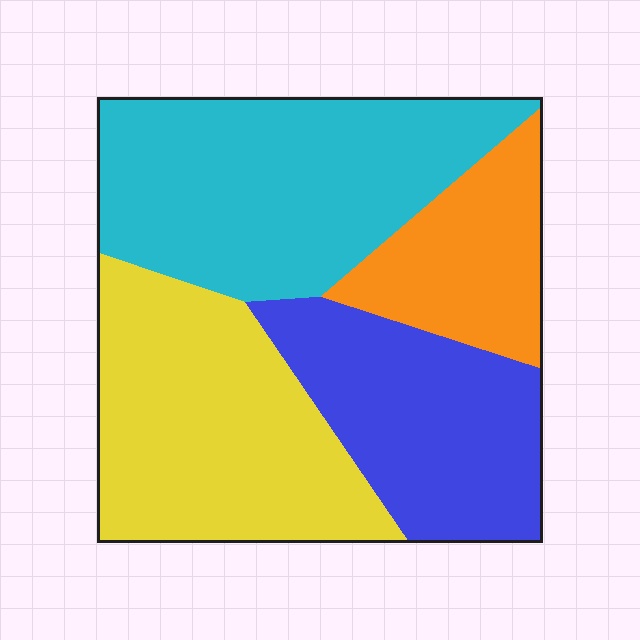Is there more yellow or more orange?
Yellow.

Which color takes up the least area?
Orange, at roughly 15%.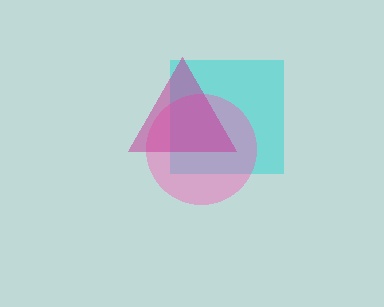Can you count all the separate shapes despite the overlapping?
Yes, there are 3 separate shapes.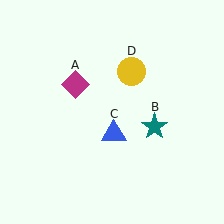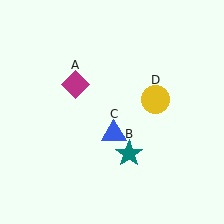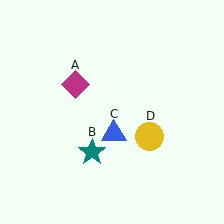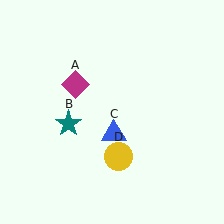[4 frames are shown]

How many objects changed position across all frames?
2 objects changed position: teal star (object B), yellow circle (object D).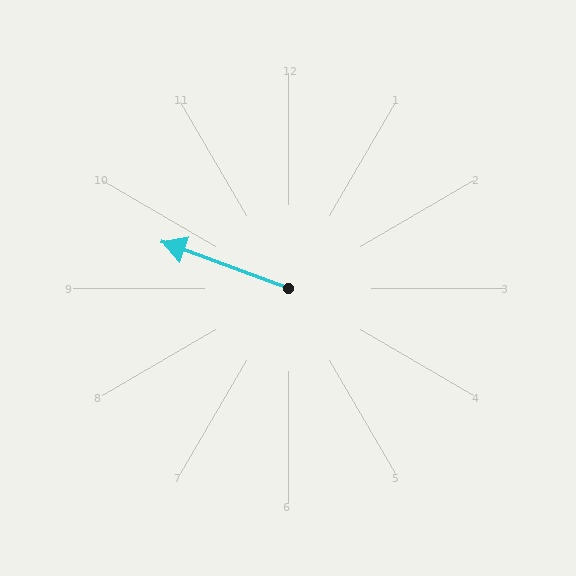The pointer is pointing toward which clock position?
Roughly 10 o'clock.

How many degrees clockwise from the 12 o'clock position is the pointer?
Approximately 290 degrees.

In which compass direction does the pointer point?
West.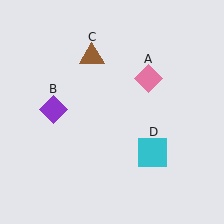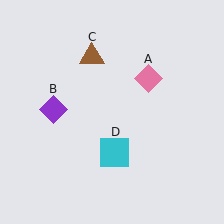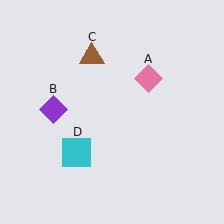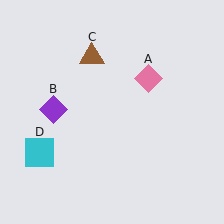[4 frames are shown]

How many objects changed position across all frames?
1 object changed position: cyan square (object D).